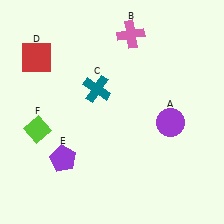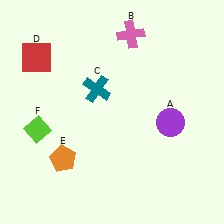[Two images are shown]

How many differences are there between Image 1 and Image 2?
There is 1 difference between the two images.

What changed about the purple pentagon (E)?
In Image 1, E is purple. In Image 2, it changed to orange.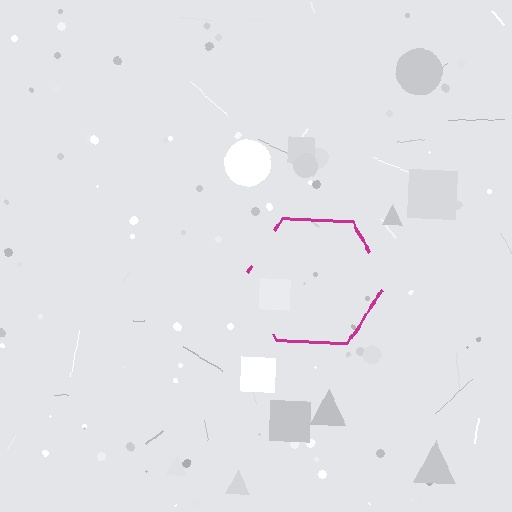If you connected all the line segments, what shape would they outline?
They would outline a hexagon.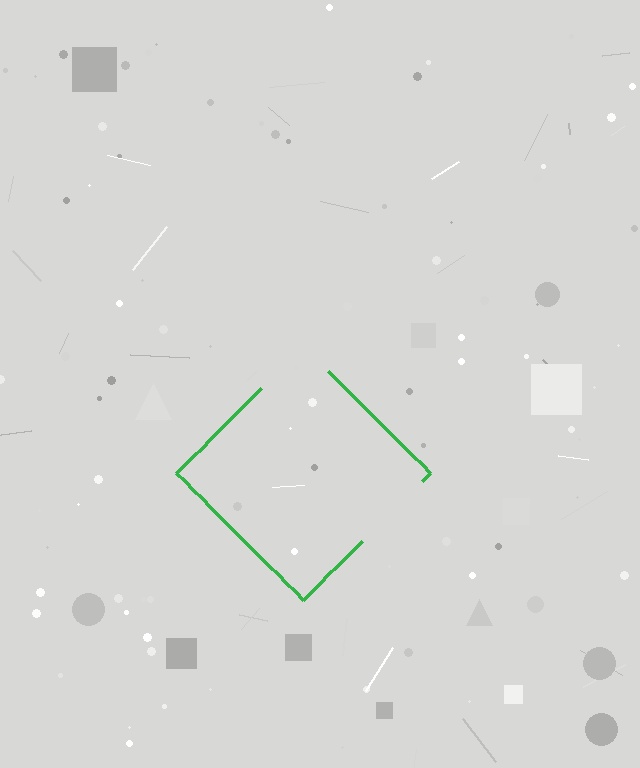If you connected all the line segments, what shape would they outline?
They would outline a diamond.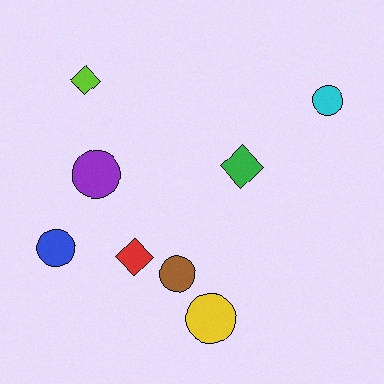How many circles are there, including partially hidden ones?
There are 5 circles.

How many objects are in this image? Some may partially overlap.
There are 8 objects.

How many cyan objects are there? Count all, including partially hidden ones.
There is 1 cyan object.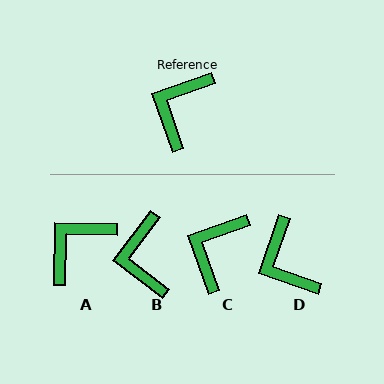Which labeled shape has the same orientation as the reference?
C.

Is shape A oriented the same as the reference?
No, it is off by about 20 degrees.